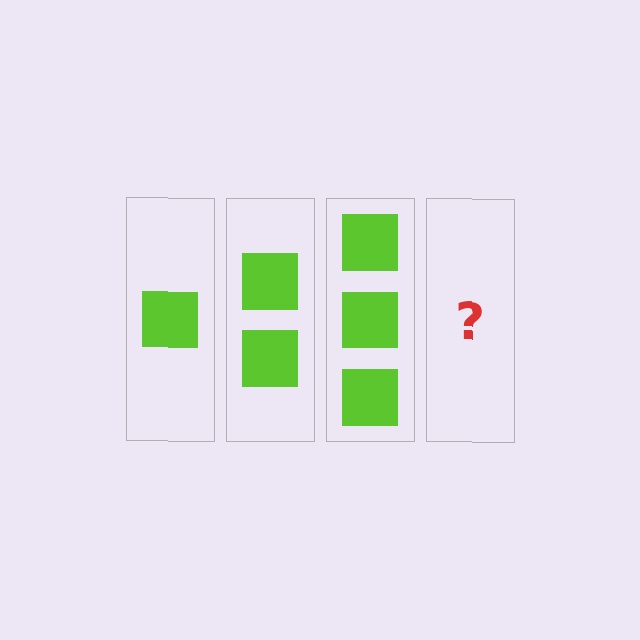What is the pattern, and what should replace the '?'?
The pattern is that each step adds one more square. The '?' should be 4 squares.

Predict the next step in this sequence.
The next step is 4 squares.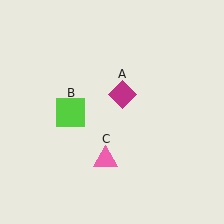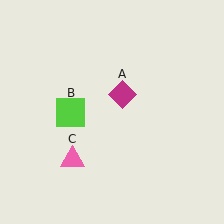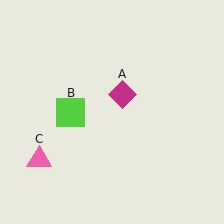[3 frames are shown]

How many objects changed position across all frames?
1 object changed position: pink triangle (object C).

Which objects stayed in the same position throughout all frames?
Magenta diamond (object A) and lime square (object B) remained stationary.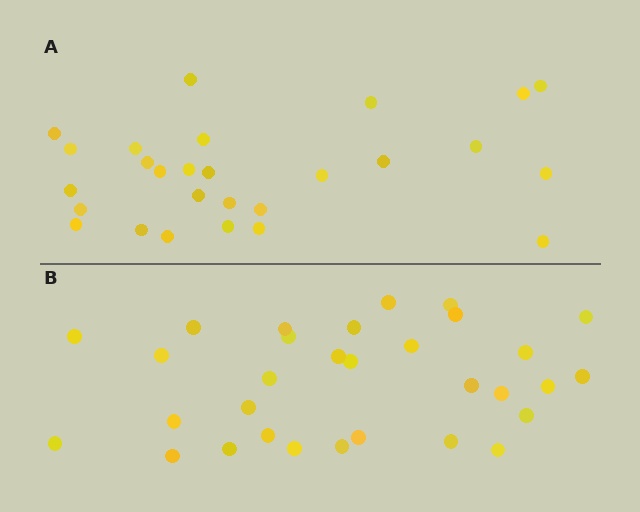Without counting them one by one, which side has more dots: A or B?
Region B (the bottom region) has more dots.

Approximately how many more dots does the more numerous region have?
Region B has about 4 more dots than region A.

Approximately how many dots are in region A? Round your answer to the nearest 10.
About 30 dots. (The exact count is 27, which rounds to 30.)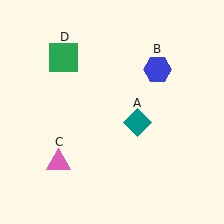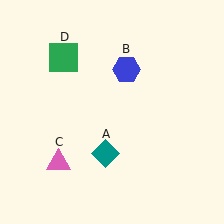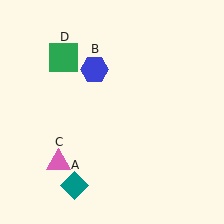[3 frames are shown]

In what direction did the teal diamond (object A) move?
The teal diamond (object A) moved down and to the left.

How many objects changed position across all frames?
2 objects changed position: teal diamond (object A), blue hexagon (object B).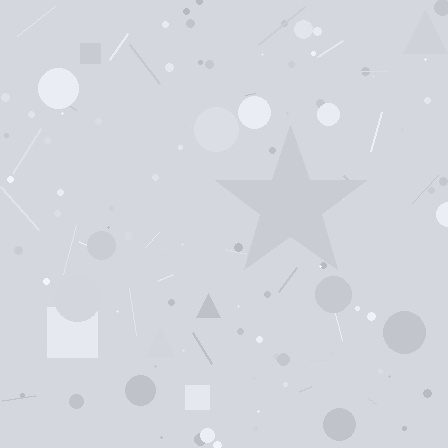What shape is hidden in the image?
A star is hidden in the image.